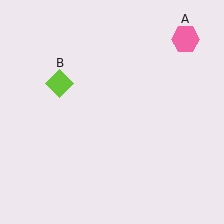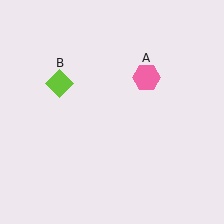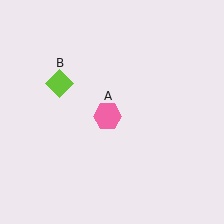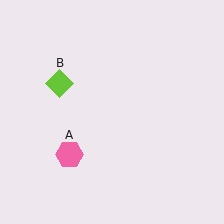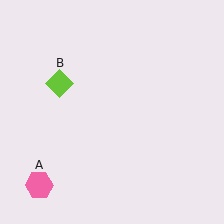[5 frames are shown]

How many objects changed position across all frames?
1 object changed position: pink hexagon (object A).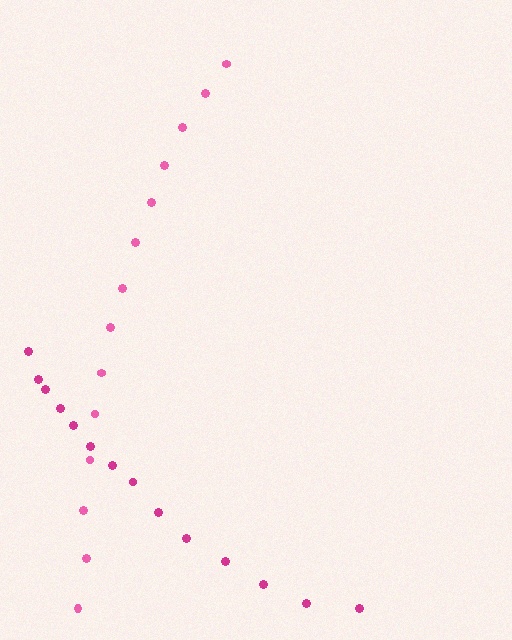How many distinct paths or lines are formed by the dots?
There are 2 distinct paths.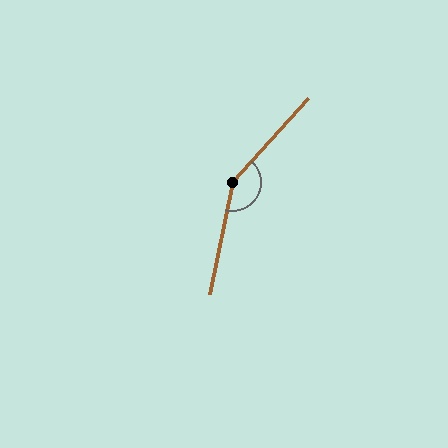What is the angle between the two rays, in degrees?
Approximately 149 degrees.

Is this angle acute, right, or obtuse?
It is obtuse.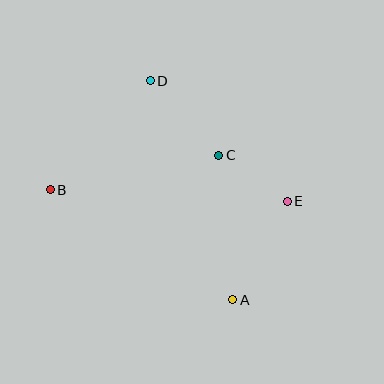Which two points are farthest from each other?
Points B and E are farthest from each other.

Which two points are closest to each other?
Points C and E are closest to each other.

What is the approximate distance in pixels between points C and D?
The distance between C and D is approximately 101 pixels.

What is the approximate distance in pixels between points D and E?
The distance between D and E is approximately 182 pixels.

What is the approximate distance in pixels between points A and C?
The distance between A and C is approximately 145 pixels.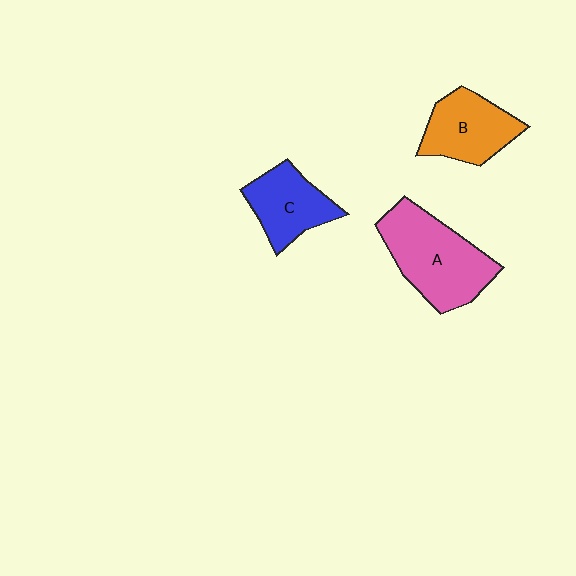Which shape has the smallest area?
Shape C (blue).